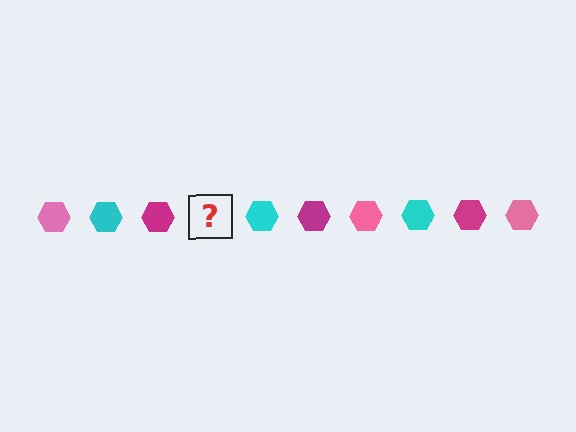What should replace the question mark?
The question mark should be replaced with a pink hexagon.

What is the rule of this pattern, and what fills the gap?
The rule is that the pattern cycles through pink, cyan, magenta hexagons. The gap should be filled with a pink hexagon.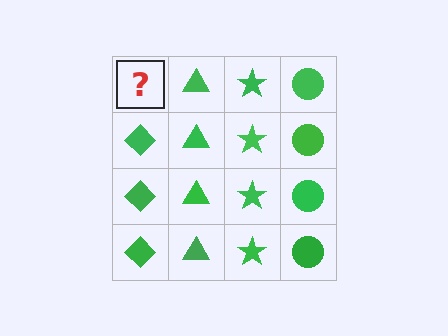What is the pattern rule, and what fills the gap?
The rule is that each column has a consistent shape. The gap should be filled with a green diamond.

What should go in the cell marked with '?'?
The missing cell should contain a green diamond.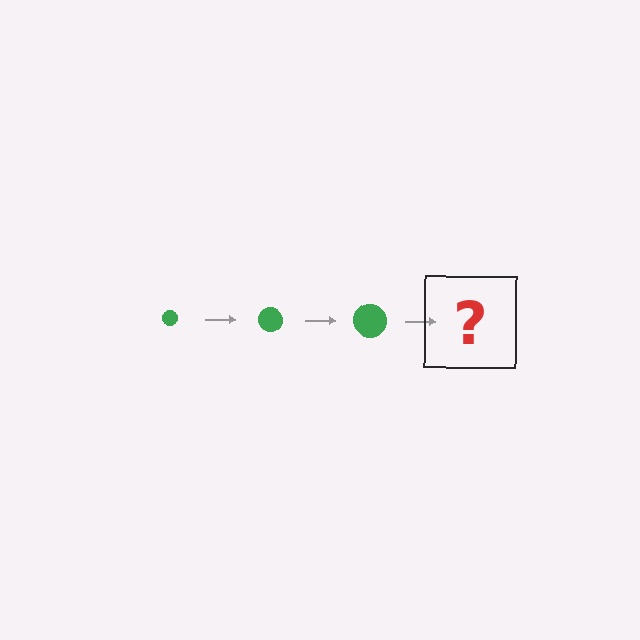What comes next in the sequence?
The next element should be a green circle, larger than the previous one.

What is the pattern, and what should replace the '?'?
The pattern is that the circle gets progressively larger each step. The '?' should be a green circle, larger than the previous one.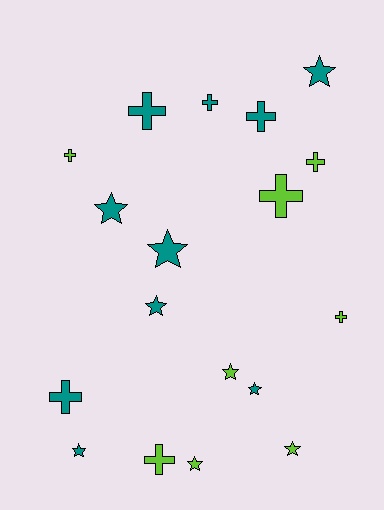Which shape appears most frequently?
Star, with 9 objects.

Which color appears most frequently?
Teal, with 10 objects.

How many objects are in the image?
There are 18 objects.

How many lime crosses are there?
There are 5 lime crosses.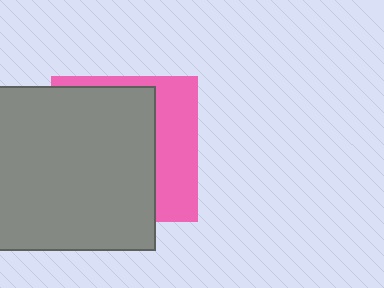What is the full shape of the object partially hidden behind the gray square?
The partially hidden object is a pink square.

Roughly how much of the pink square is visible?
A small part of it is visible (roughly 34%).